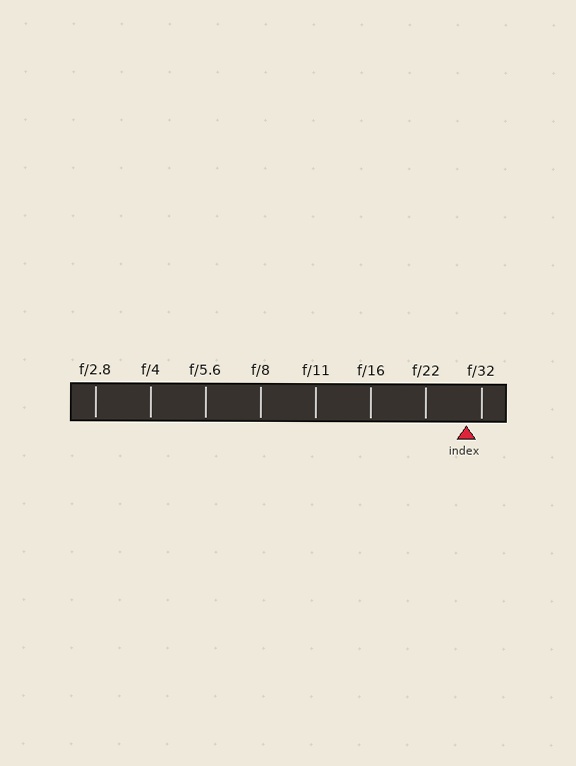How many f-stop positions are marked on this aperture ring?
There are 8 f-stop positions marked.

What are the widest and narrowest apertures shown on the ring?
The widest aperture shown is f/2.8 and the narrowest is f/32.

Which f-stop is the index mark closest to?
The index mark is closest to f/32.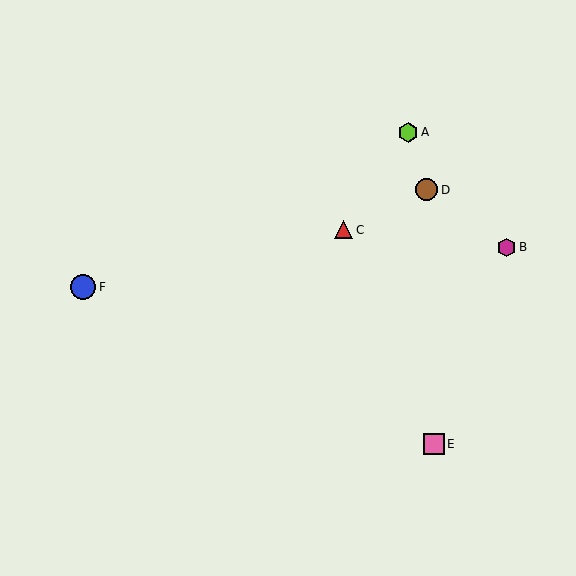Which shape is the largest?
The blue circle (labeled F) is the largest.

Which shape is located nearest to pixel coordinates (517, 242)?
The magenta hexagon (labeled B) at (507, 248) is nearest to that location.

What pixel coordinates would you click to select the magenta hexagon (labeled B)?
Click at (507, 248) to select the magenta hexagon B.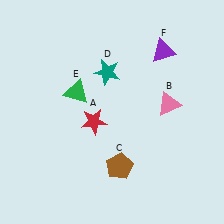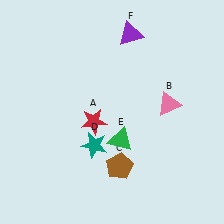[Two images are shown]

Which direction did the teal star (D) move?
The teal star (D) moved down.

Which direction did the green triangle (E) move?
The green triangle (E) moved down.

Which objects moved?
The objects that moved are: the teal star (D), the green triangle (E), the purple triangle (F).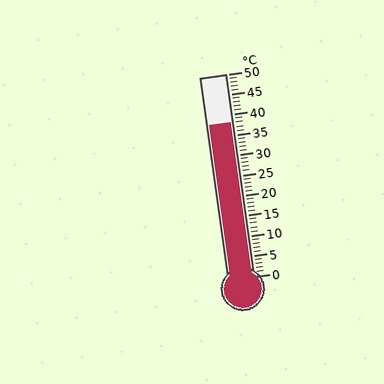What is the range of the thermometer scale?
The thermometer scale ranges from 0°C to 50°C.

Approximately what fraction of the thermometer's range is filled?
The thermometer is filled to approximately 75% of its range.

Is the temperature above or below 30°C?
The temperature is above 30°C.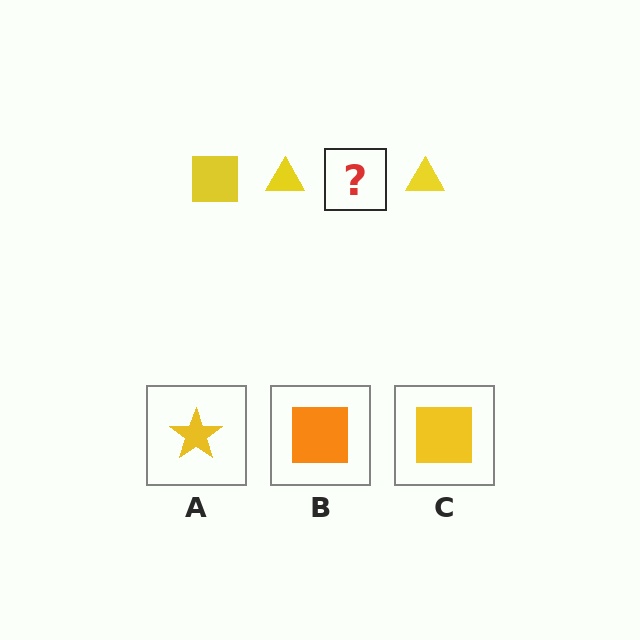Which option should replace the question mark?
Option C.